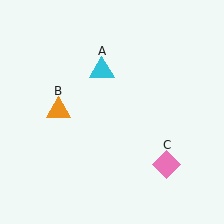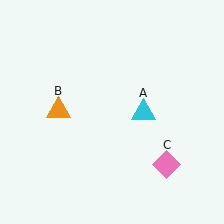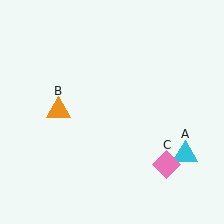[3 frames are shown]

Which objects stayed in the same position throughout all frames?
Orange triangle (object B) and pink diamond (object C) remained stationary.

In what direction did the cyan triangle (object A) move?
The cyan triangle (object A) moved down and to the right.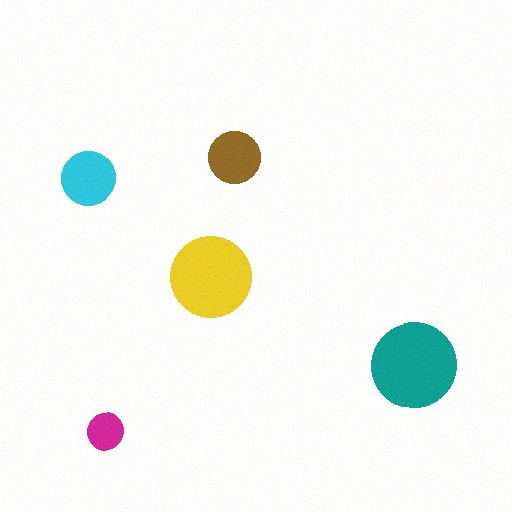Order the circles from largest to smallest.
the teal one, the yellow one, the cyan one, the brown one, the magenta one.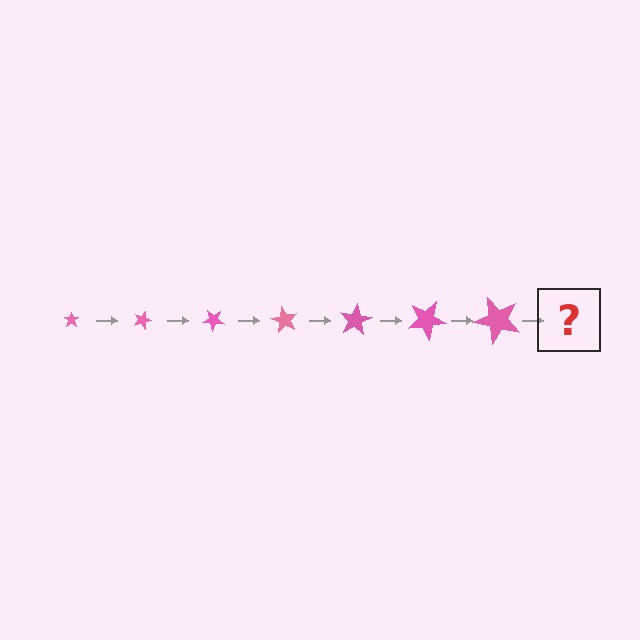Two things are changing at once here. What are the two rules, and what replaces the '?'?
The two rules are that the star grows larger each step and it rotates 20 degrees each step. The '?' should be a star, larger than the previous one and rotated 140 degrees from the start.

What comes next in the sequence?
The next element should be a star, larger than the previous one and rotated 140 degrees from the start.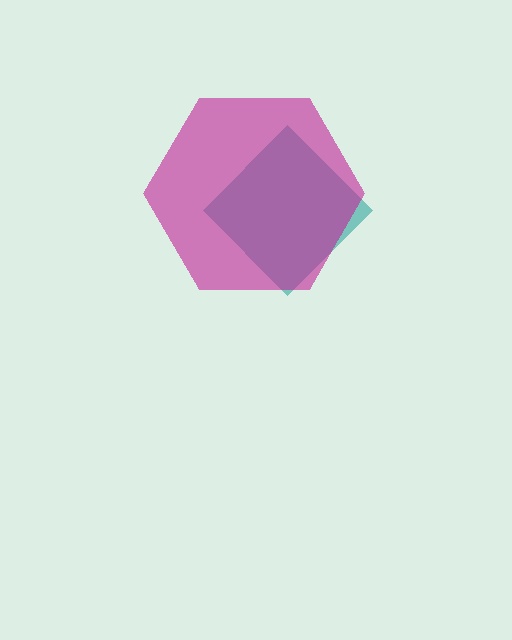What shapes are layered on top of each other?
The layered shapes are: a teal diamond, a magenta hexagon.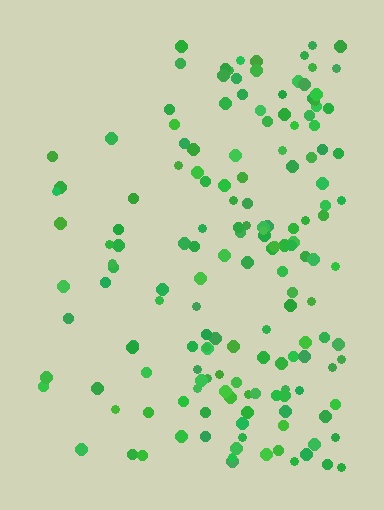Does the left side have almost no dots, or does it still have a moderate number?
Still a moderate number, just noticeably fewer than the right.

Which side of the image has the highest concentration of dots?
The right.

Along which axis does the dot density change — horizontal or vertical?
Horizontal.